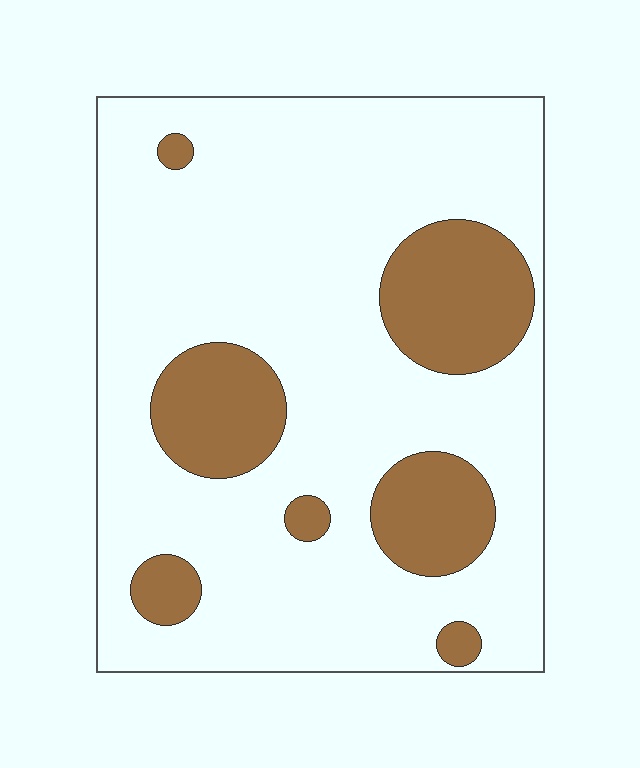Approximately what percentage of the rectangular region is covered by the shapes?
Approximately 20%.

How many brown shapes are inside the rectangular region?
7.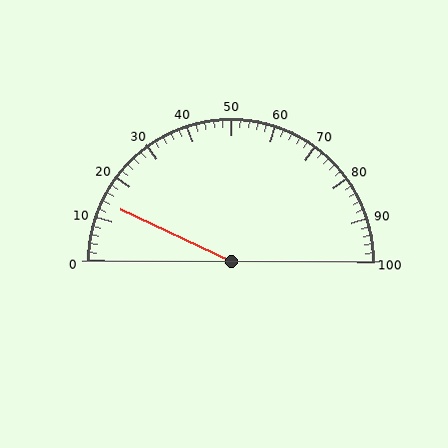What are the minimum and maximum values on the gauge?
The gauge ranges from 0 to 100.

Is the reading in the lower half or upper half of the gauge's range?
The reading is in the lower half of the range (0 to 100).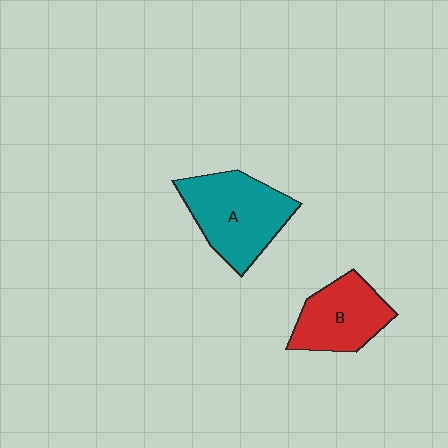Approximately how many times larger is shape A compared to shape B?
Approximately 1.3 times.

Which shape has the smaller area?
Shape B (red).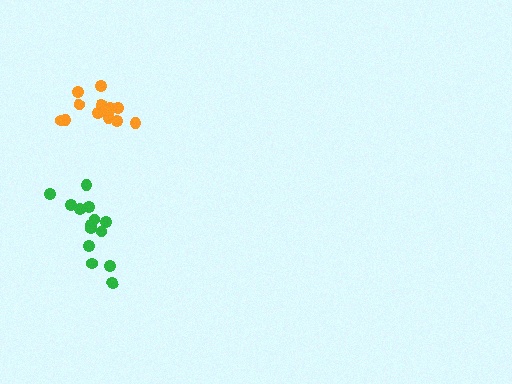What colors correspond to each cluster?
The clusters are colored: green, orange.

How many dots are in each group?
Group 1: 14 dots, Group 2: 13 dots (27 total).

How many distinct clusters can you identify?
There are 2 distinct clusters.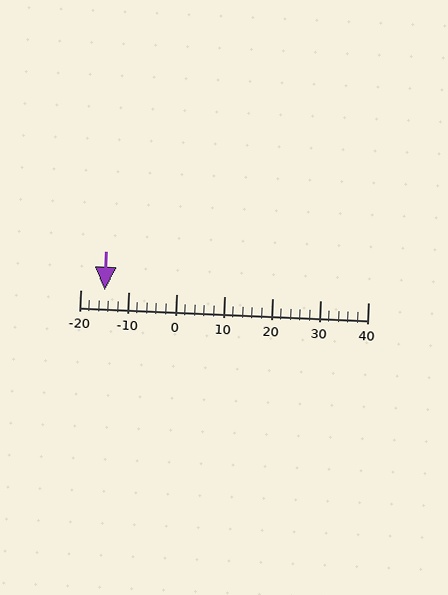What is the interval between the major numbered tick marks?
The major tick marks are spaced 10 units apart.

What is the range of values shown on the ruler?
The ruler shows values from -20 to 40.